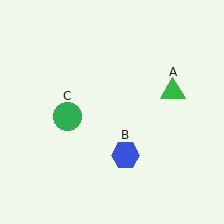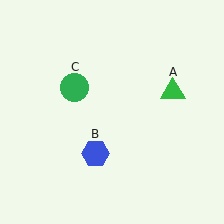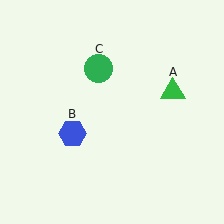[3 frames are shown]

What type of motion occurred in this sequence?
The blue hexagon (object B), green circle (object C) rotated clockwise around the center of the scene.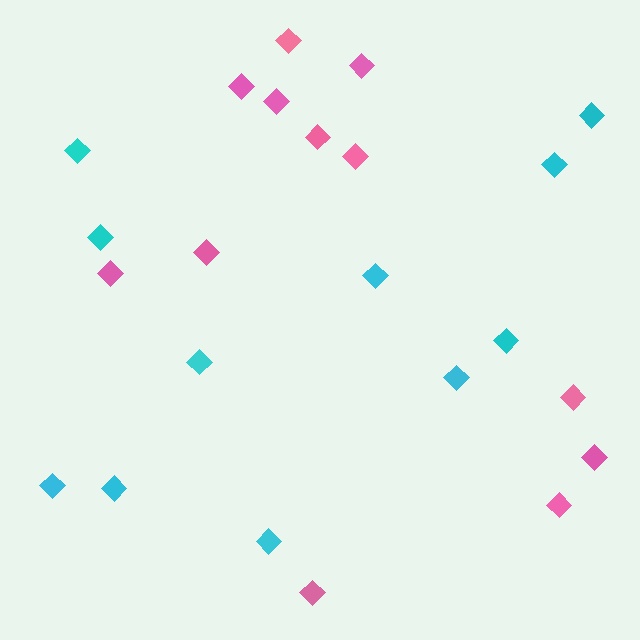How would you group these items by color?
There are 2 groups: one group of pink diamonds (12) and one group of cyan diamonds (11).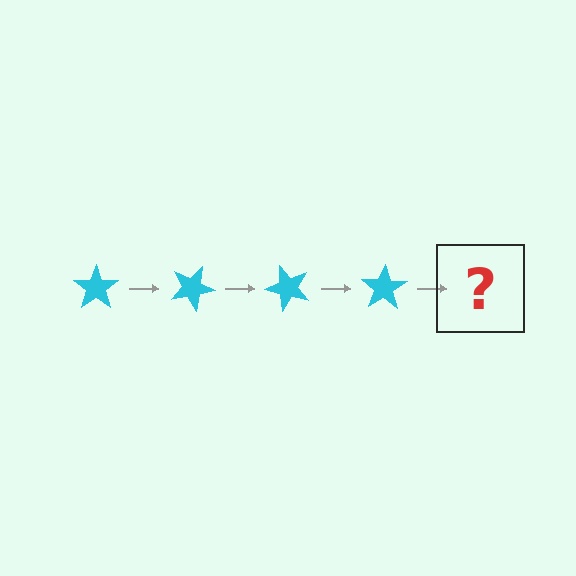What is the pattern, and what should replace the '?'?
The pattern is that the star rotates 25 degrees each step. The '?' should be a cyan star rotated 100 degrees.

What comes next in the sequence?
The next element should be a cyan star rotated 100 degrees.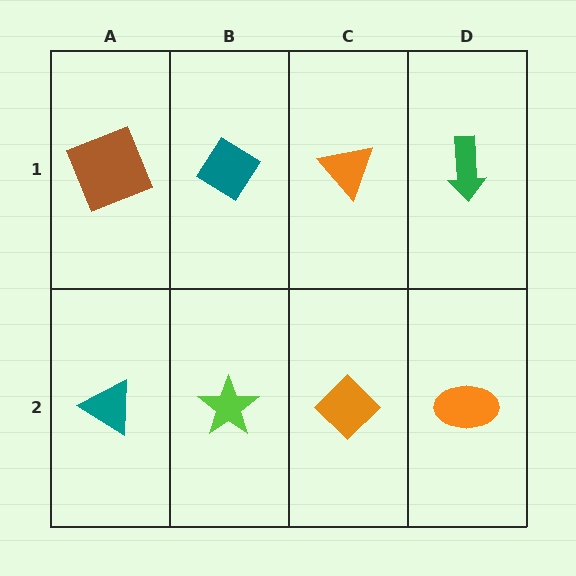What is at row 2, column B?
A lime star.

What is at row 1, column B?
A teal diamond.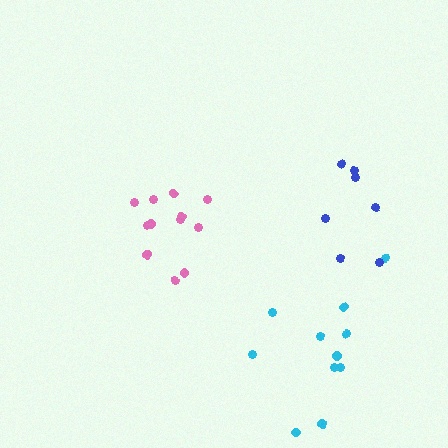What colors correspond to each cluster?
The clusters are colored: cyan, pink, blue.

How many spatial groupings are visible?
There are 3 spatial groupings.